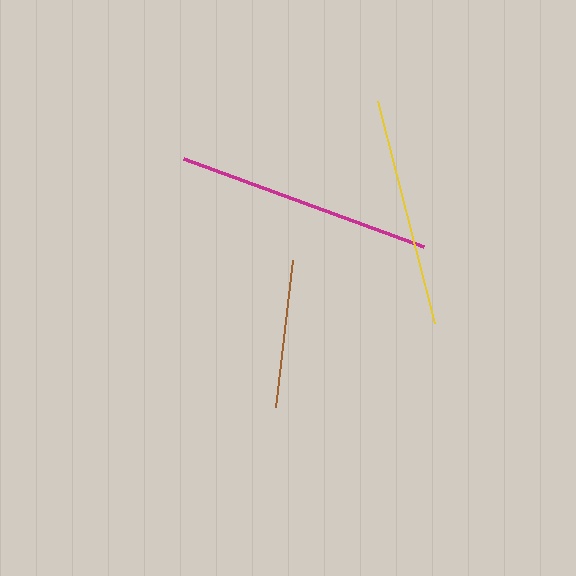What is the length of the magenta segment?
The magenta segment is approximately 256 pixels long.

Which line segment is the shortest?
The brown line is the shortest at approximately 147 pixels.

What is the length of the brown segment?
The brown segment is approximately 147 pixels long.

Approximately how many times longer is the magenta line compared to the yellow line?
The magenta line is approximately 1.1 times the length of the yellow line.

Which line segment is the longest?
The magenta line is the longest at approximately 256 pixels.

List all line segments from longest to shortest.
From longest to shortest: magenta, yellow, brown.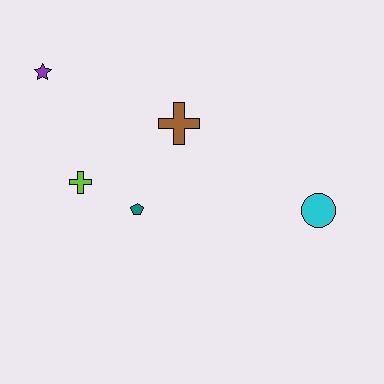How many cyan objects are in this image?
There is 1 cyan object.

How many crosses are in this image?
There are 2 crosses.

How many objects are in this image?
There are 5 objects.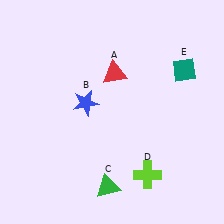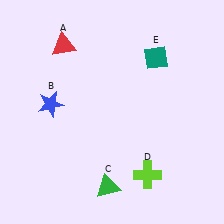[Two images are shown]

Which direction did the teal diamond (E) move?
The teal diamond (E) moved left.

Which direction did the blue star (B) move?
The blue star (B) moved left.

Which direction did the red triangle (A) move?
The red triangle (A) moved left.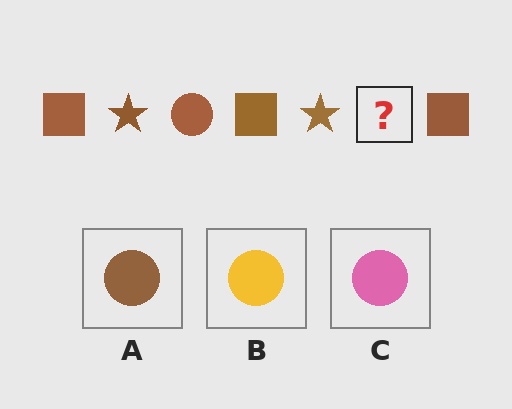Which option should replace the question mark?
Option A.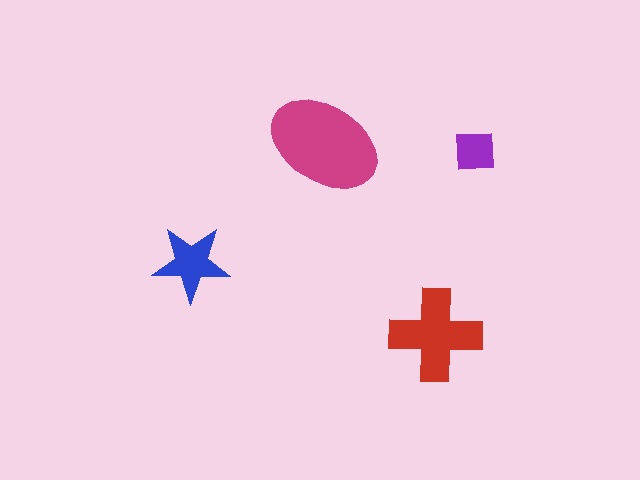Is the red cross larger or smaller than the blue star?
Larger.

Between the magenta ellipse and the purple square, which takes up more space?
The magenta ellipse.